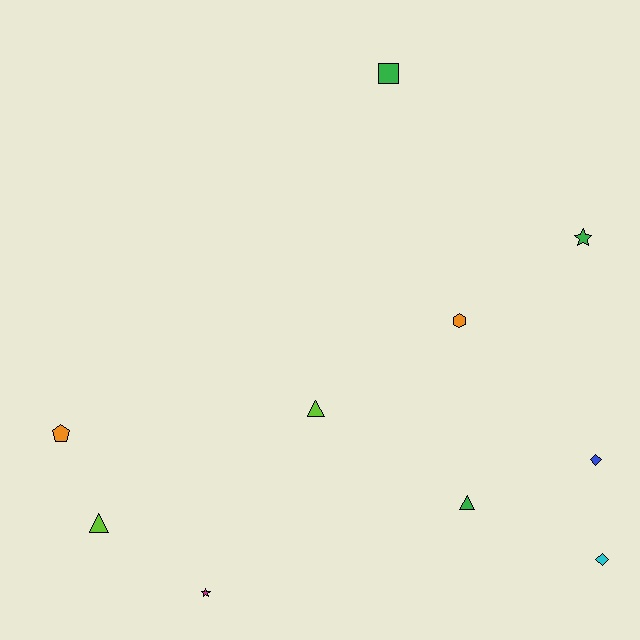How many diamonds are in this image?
There are 2 diamonds.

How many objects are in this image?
There are 10 objects.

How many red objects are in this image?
There are no red objects.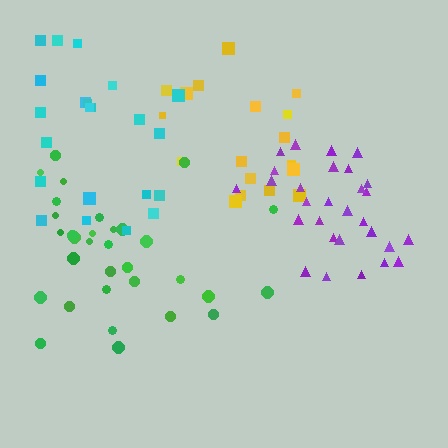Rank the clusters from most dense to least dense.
green, purple, yellow, cyan.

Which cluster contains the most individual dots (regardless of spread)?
Green (33).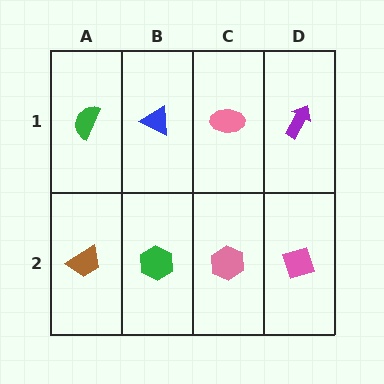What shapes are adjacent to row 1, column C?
A pink hexagon (row 2, column C), a blue triangle (row 1, column B), a purple arrow (row 1, column D).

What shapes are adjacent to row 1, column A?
A brown trapezoid (row 2, column A), a blue triangle (row 1, column B).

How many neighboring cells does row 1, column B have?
3.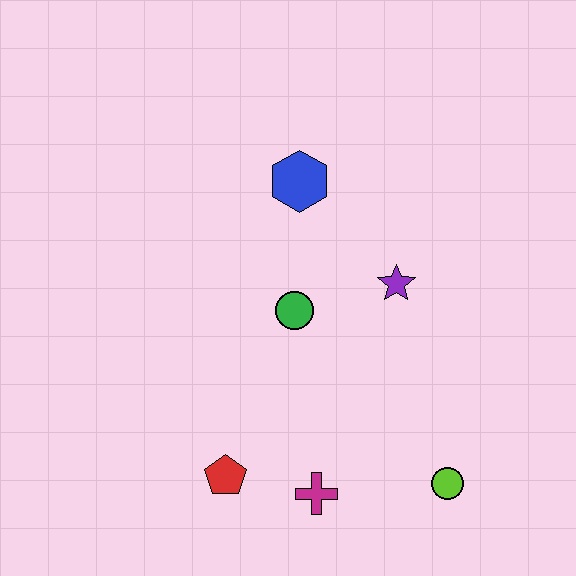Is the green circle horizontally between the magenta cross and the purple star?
No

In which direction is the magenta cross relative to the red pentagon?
The magenta cross is to the right of the red pentagon.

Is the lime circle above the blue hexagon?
No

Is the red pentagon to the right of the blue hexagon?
No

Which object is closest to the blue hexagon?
The green circle is closest to the blue hexagon.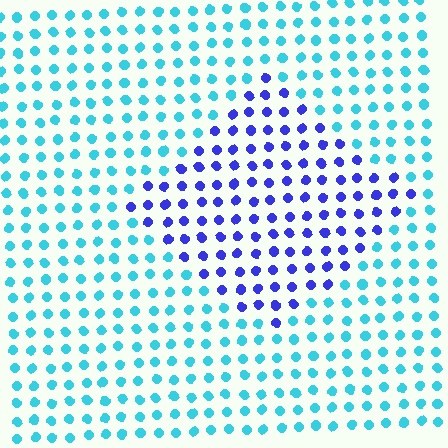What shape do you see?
I see a diamond.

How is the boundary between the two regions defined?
The boundary is defined purely by a slight shift in hue (about 55 degrees). Spacing, size, and orientation are identical on both sides.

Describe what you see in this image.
The image is filled with small cyan elements in a uniform arrangement. A diamond-shaped region is visible where the elements are tinted to a slightly different hue, forming a subtle color boundary.